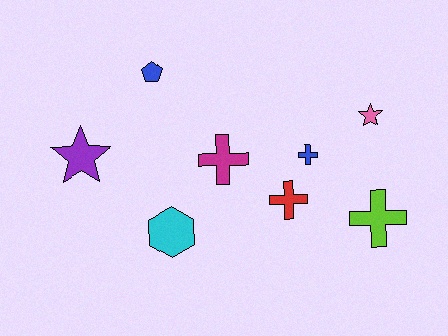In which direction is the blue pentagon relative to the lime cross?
The blue pentagon is to the left of the lime cross.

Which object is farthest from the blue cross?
The purple star is farthest from the blue cross.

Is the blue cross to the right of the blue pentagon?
Yes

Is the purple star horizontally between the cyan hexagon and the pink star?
No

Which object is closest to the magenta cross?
The red cross is closest to the magenta cross.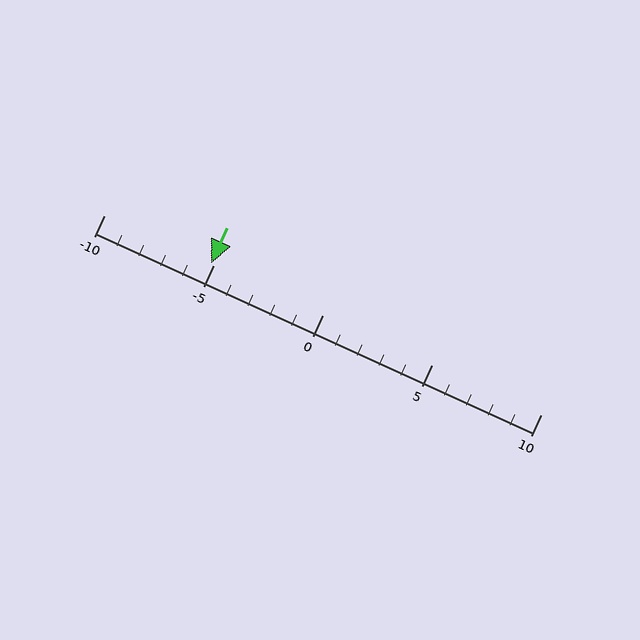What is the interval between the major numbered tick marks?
The major tick marks are spaced 5 units apart.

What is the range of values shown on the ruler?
The ruler shows values from -10 to 10.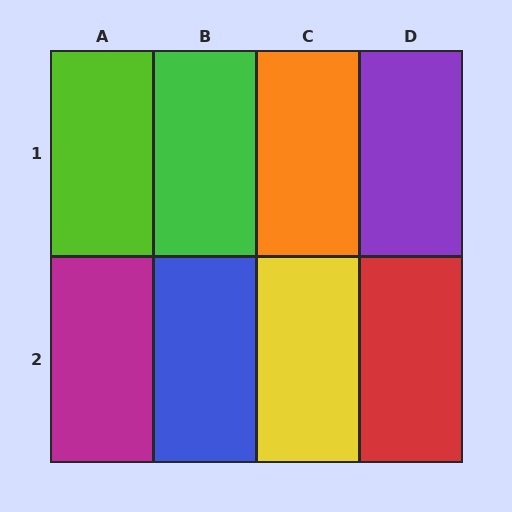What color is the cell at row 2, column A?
Magenta.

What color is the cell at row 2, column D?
Red.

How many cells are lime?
1 cell is lime.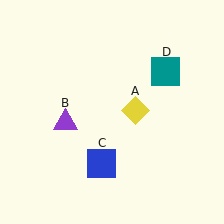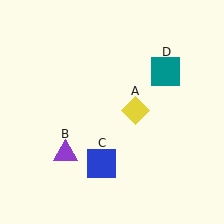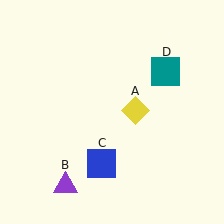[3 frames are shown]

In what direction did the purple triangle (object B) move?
The purple triangle (object B) moved down.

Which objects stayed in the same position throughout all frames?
Yellow diamond (object A) and blue square (object C) and teal square (object D) remained stationary.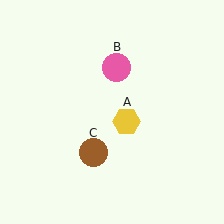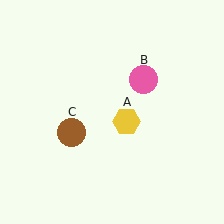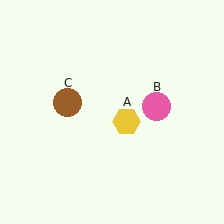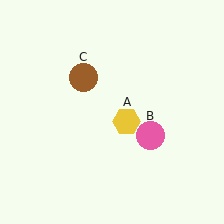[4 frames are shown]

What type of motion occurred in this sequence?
The pink circle (object B), brown circle (object C) rotated clockwise around the center of the scene.